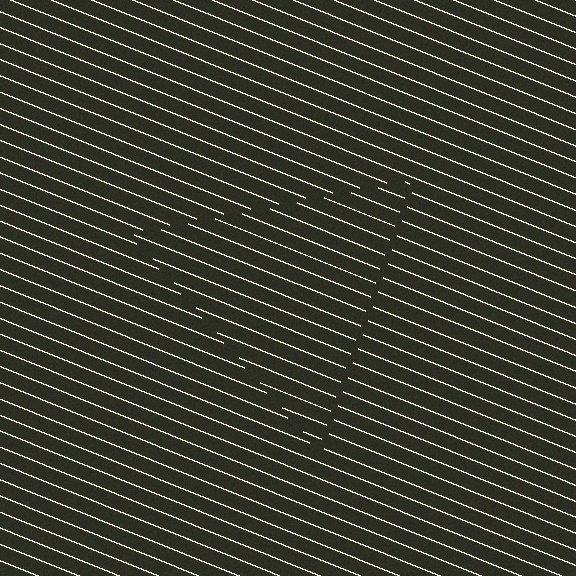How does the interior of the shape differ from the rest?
The interior of the shape contains the same grating, shifted by half a period — the contour is defined by the phase discontinuity where line-ends from the inner and outer gratings abut.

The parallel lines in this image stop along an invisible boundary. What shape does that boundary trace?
An illusory triangle. The interior of the shape contains the same grating, shifted by half a period — the contour is defined by the phase discontinuity where line-ends from the inner and outer gratings abut.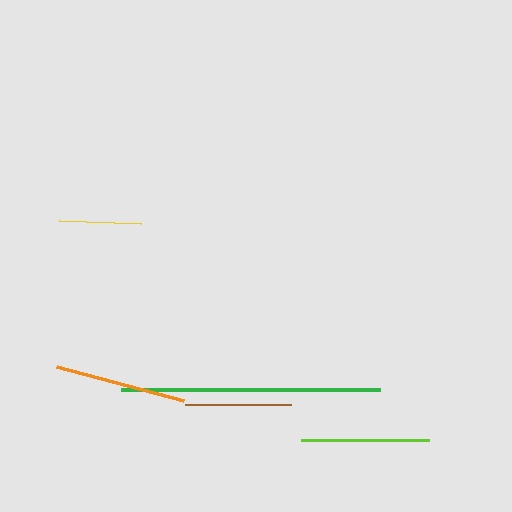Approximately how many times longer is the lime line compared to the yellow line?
The lime line is approximately 1.6 times the length of the yellow line.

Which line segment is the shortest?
The yellow line is the shortest at approximately 82 pixels.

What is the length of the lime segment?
The lime segment is approximately 128 pixels long.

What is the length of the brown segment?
The brown segment is approximately 106 pixels long.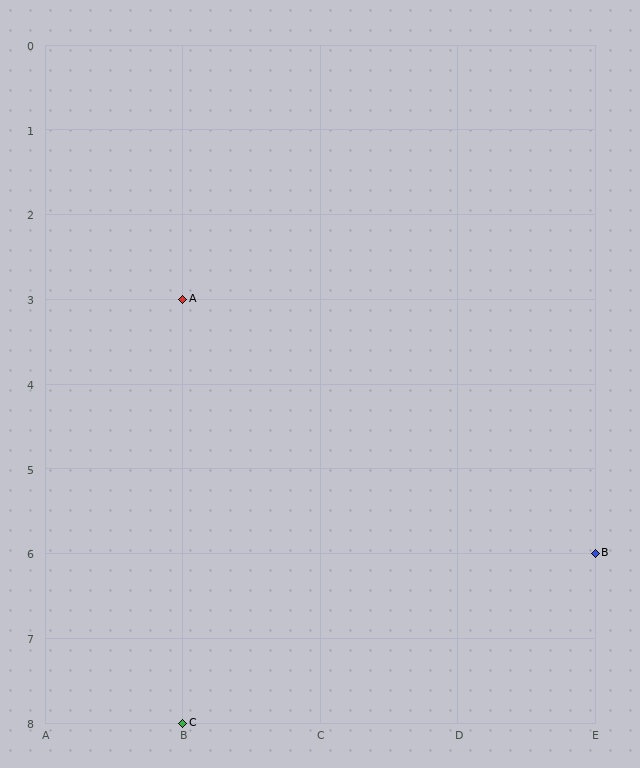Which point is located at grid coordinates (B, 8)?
Point C is at (B, 8).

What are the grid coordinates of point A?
Point A is at grid coordinates (B, 3).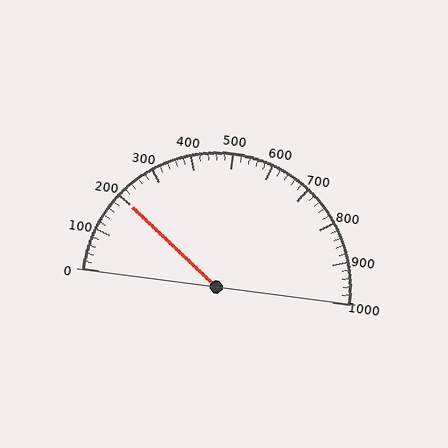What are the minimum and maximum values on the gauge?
The gauge ranges from 0 to 1000.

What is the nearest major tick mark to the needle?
The nearest major tick mark is 200.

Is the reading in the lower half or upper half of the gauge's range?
The reading is in the lower half of the range (0 to 1000).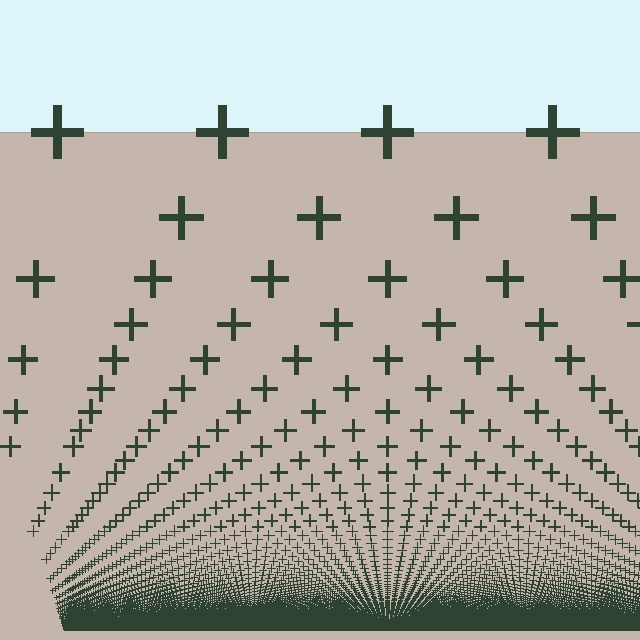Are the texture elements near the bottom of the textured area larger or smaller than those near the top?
Smaller. The gradient is inverted — elements near the bottom are smaller and denser.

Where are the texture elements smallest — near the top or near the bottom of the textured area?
Near the bottom.